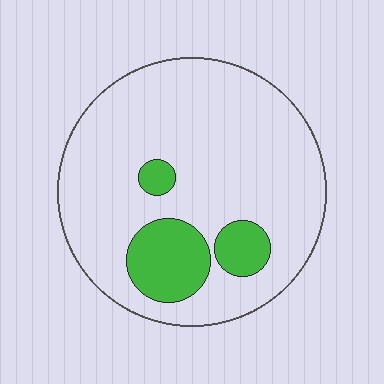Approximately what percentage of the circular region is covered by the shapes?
Approximately 15%.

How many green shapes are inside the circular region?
3.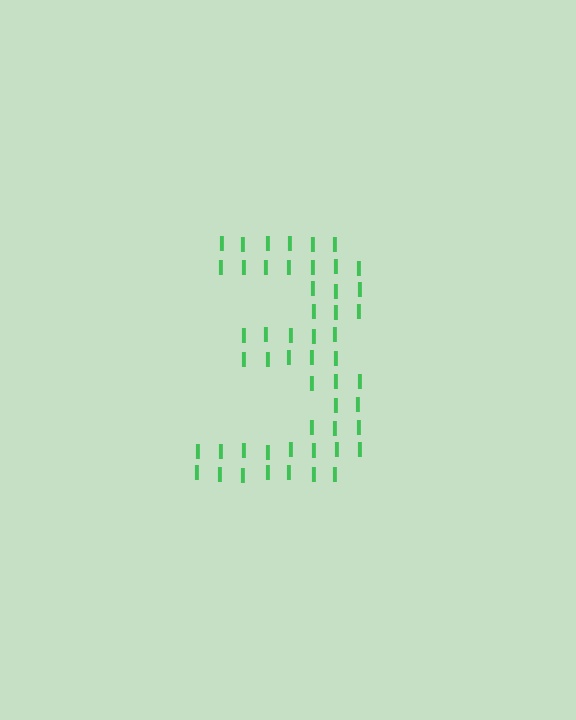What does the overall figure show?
The overall figure shows the digit 3.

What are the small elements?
The small elements are letter I's.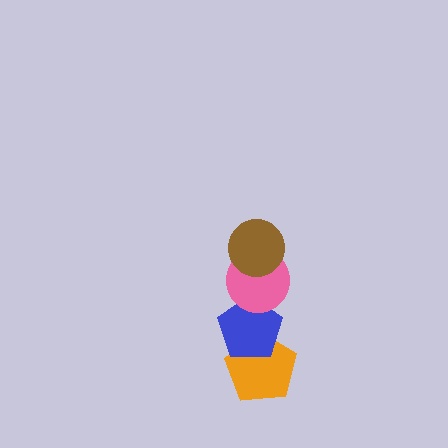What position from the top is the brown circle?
The brown circle is 1st from the top.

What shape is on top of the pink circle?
The brown circle is on top of the pink circle.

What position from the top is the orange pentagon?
The orange pentagon is 4th from the top.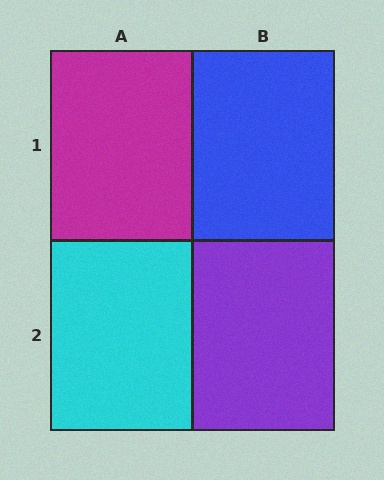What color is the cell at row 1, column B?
Blue.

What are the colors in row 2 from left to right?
Cyan, purple.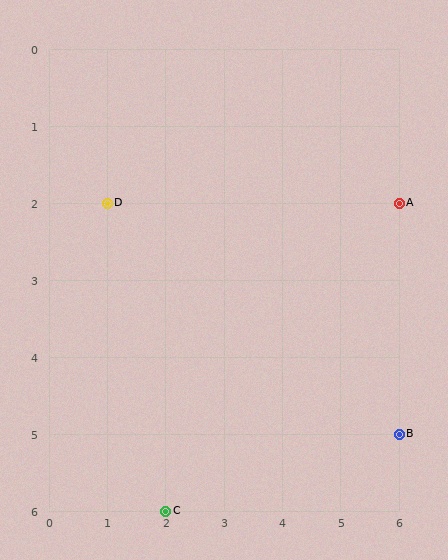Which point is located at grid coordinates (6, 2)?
Point A is at (6, 2).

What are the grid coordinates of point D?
Point D is at grid coordinates (1, 2).